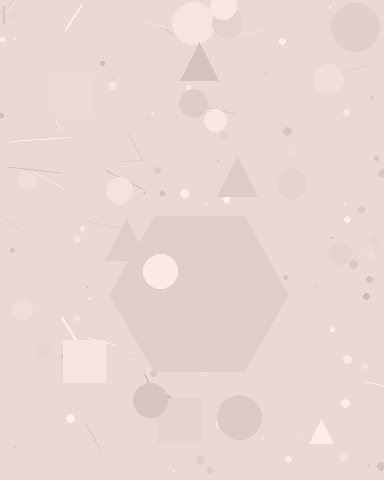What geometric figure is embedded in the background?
A hexagon is embedded in the background.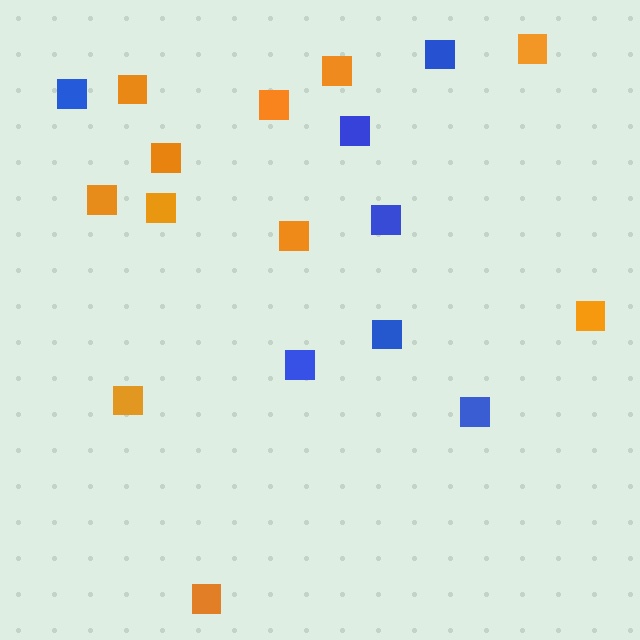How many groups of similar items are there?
There are 2 groups: one group of orange squares (11) and one group of blue squares (7).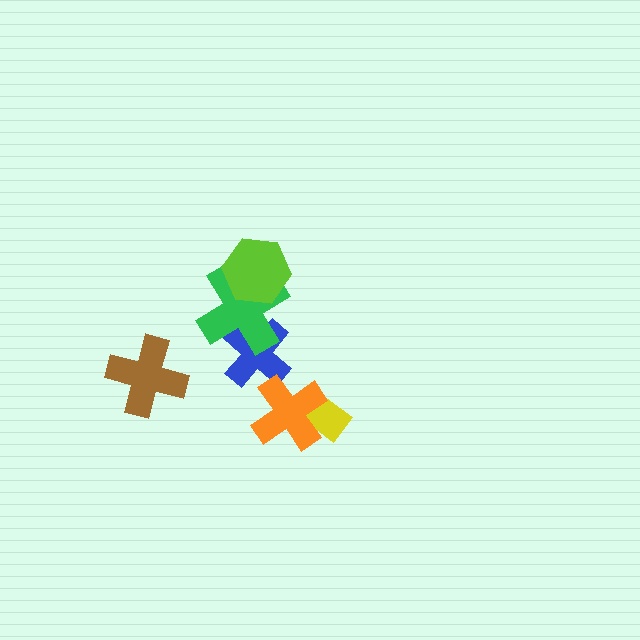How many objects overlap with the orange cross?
1 object overlaps with the orange cross.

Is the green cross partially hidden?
Yes, it is partially covered by another shape.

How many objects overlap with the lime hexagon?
1 object overlaps with the lime hexagon.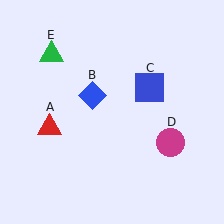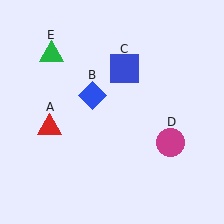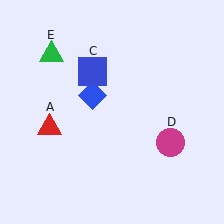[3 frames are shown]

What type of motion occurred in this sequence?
The blue square (object C) rotated counterclockwise around the center of the scene.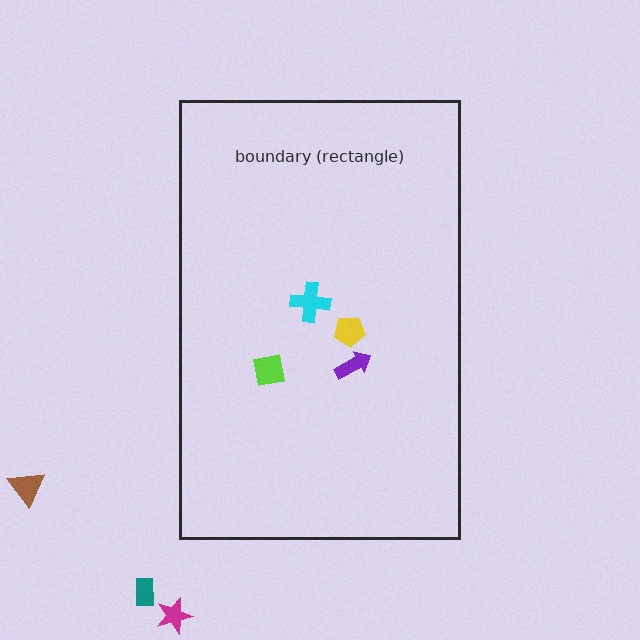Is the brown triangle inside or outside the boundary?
Outside.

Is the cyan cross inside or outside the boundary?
Inside.